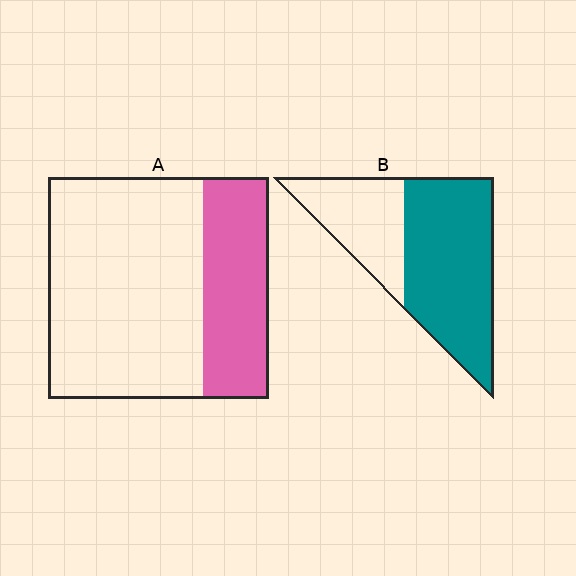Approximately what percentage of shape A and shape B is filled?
A is approximately 30% and B is approximately 65%.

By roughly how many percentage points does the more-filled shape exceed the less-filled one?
By roughly 35 percentage points (B over A).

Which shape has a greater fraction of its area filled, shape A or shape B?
Shape B.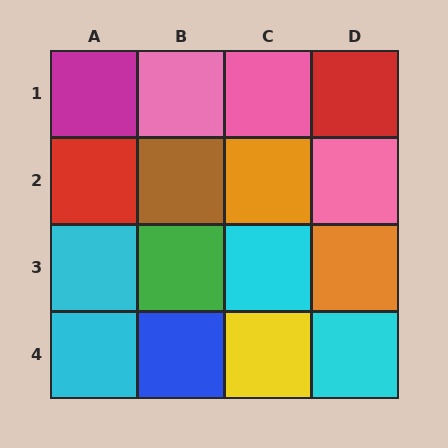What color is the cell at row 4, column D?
Cyan.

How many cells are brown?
1 cell is brown.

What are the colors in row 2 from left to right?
Red, brown, orange, pink.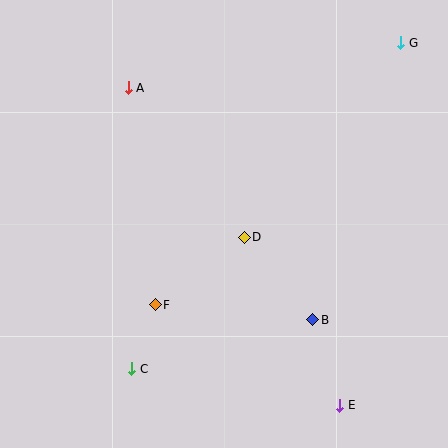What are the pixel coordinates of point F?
Point F is at (155, 305).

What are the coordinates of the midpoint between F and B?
The midpoint between F and B is at (234, 312).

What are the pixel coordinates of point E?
Point E is at (340, 405).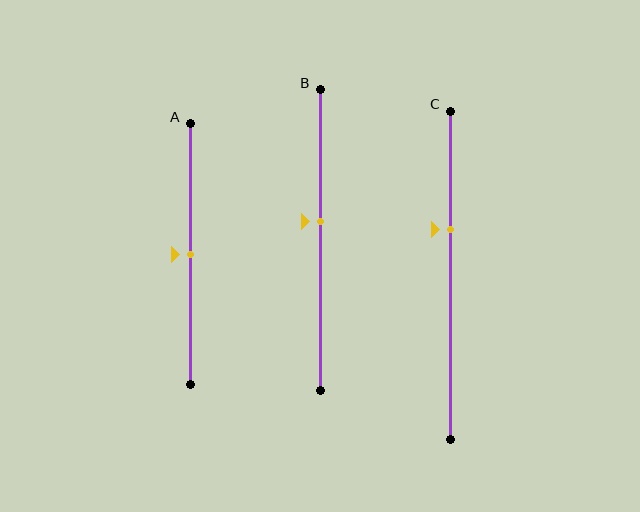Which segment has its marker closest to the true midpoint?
Segment A has its marker closest to the true midpoint.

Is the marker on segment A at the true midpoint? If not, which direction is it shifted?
Yes, the marker on segment A is at the true midpoint.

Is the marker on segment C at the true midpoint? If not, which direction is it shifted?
No, the marker on segment C is shifted upward by about 14% of the segment length.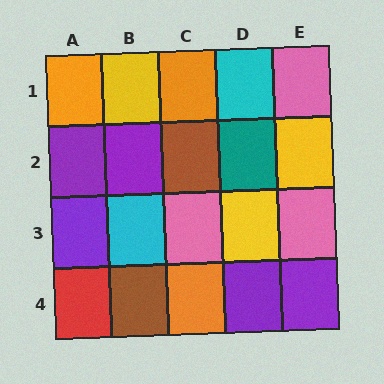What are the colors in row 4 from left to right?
Red, brown, orange, purple, purple.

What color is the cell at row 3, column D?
Yellow.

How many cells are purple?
5 cells are purple.